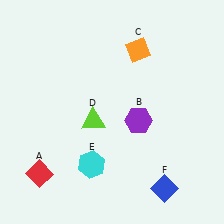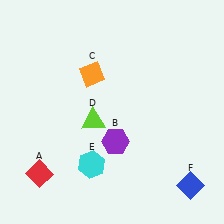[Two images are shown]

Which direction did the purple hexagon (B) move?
The purple hexagon (B) moved left.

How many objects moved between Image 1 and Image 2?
3 objects moved between the two images.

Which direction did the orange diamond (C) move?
The orange diamond (C) moved left.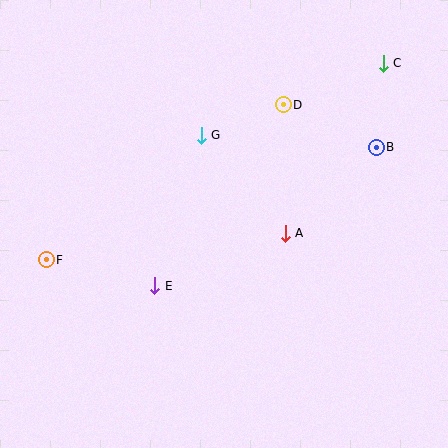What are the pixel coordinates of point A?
Point A is at (285, 233).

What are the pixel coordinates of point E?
Point E is at (155, 286).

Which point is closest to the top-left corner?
Point G is closest to the top-left corner.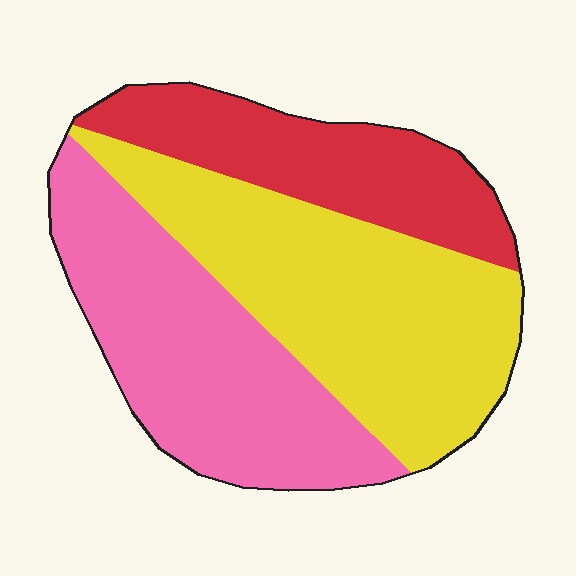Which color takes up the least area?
Red, at roughly 25%.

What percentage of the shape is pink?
Pink takes up about three eighths (3/8) of the shape.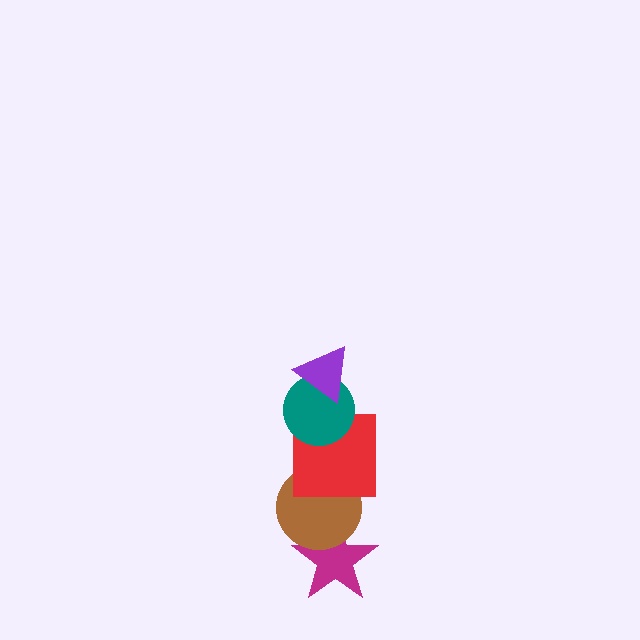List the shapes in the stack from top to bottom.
From top to bottom: the purple triangle, the teal circle, the red square, the brown circle, the magenta star.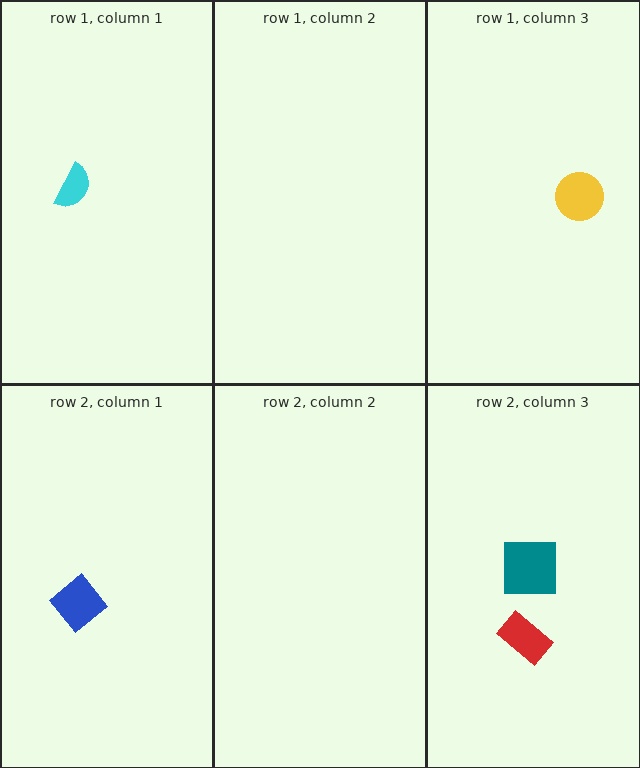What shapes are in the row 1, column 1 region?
The cyan semicircle.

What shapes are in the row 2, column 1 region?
The blue diamond.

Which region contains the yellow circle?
The row 1, column 3 region.